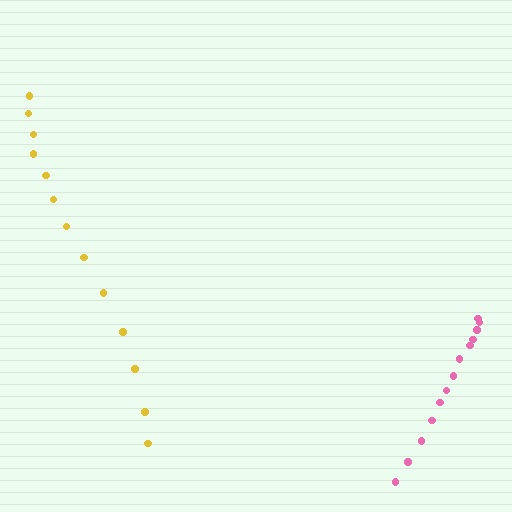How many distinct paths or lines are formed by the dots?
There are 2 distinct paths.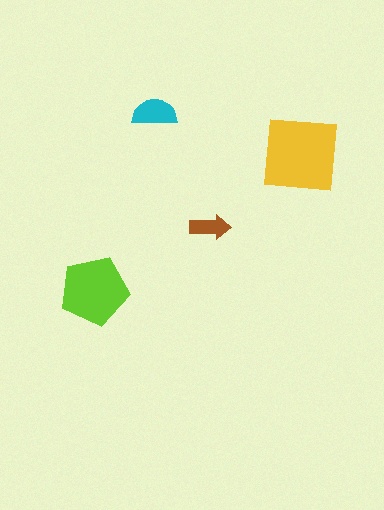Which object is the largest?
The yellow square.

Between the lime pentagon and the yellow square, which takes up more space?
The yellow square.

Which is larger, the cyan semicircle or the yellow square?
The yellow square.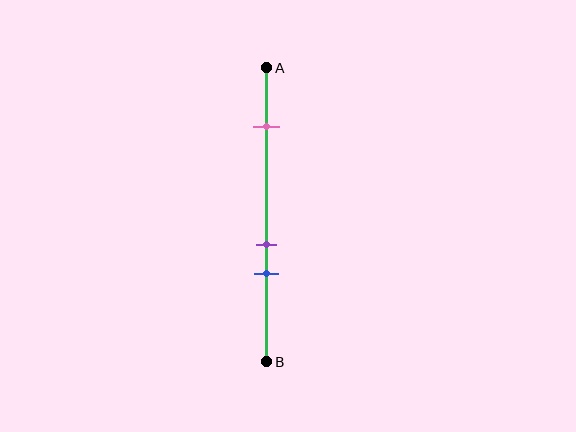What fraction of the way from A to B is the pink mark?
The pink mark is approximately 20% (0.2) of the way from A to B.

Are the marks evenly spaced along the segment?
No, the marks are not evenly spaced.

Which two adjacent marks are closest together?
The purple and blue marks are the closest adjacent pair.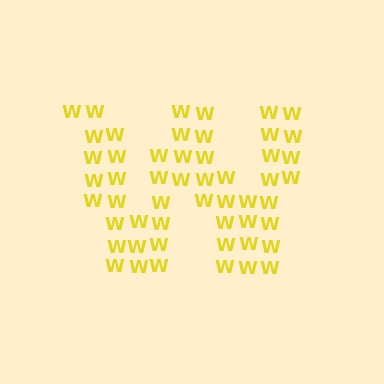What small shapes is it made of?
It is made of small letter W's.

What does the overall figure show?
The overall figure shows the letter W.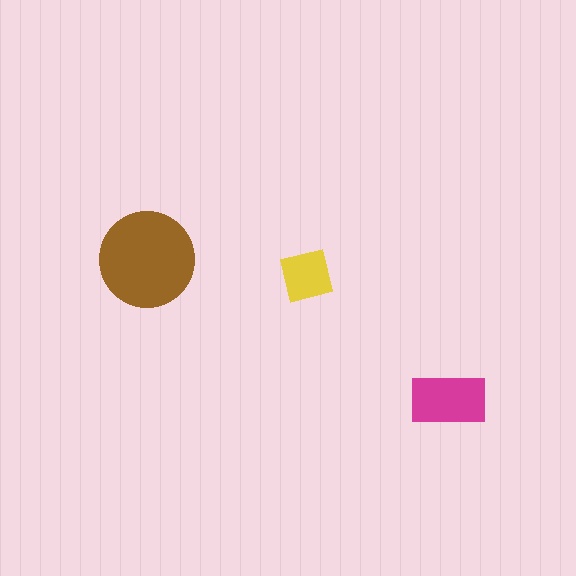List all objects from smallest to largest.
The yellow square, the magenta rectangle, the brown circle.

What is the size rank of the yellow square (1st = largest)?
3rd.